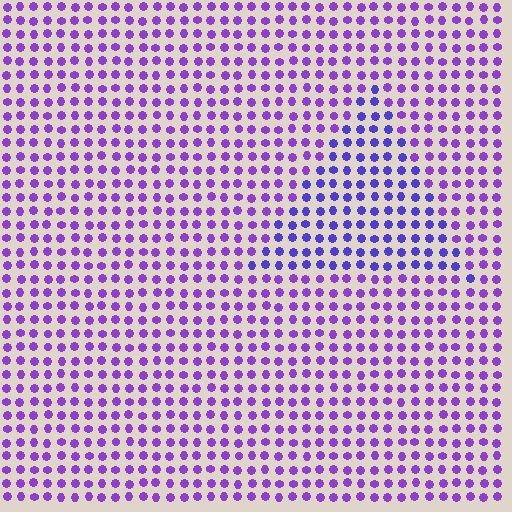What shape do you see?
I see a triangle.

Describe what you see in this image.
The image is filled with small purple elements in a uniform arrangement. A triangle-shaped region is visible where the elements are tinted to a slightly different hue, forming a subtle color boundary.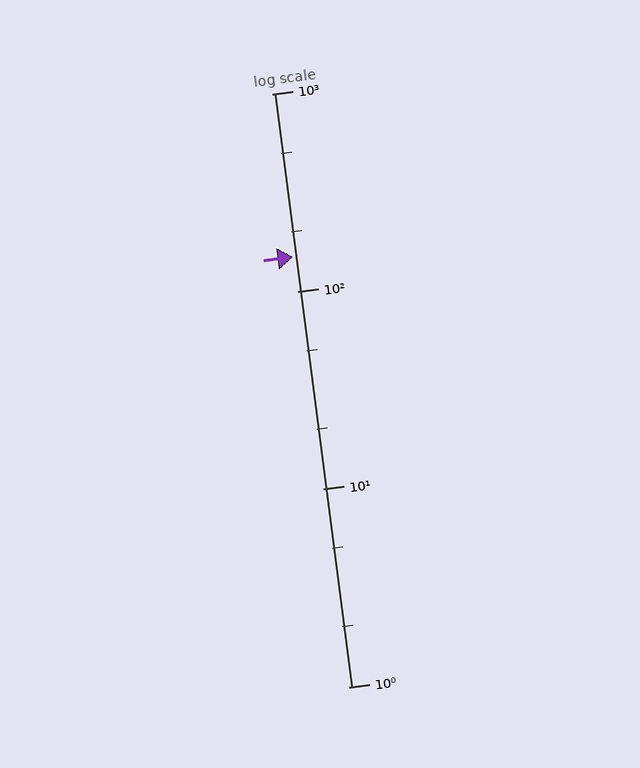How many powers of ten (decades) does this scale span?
The scale spans 3 decades, from 1 to 1000.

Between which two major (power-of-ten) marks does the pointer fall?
The pointer is between 100 and 1000.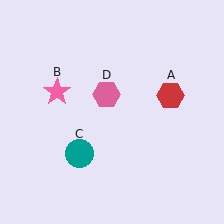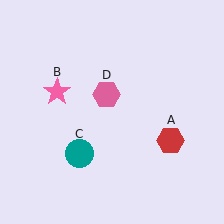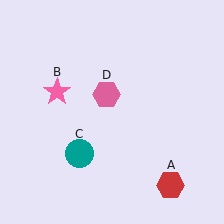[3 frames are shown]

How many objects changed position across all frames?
1 object changed position: red hexagon (object A).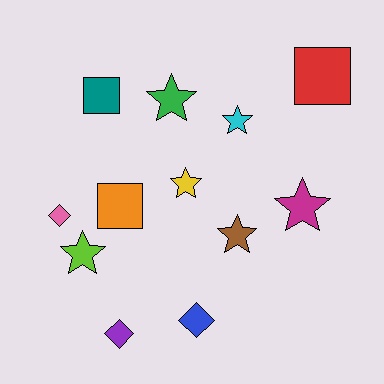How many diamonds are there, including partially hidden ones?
There are 3 diamonds.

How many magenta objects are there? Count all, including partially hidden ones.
There is 1 magenta object.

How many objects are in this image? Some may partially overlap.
There are 12 objects.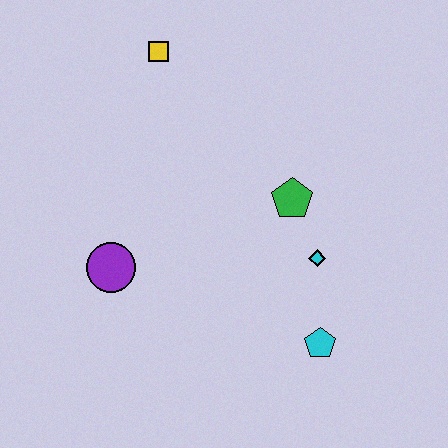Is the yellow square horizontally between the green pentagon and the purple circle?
Yes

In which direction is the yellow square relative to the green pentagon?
The yellow square is above the green pentagon.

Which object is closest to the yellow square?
The green pentagon is closest to the yellow square.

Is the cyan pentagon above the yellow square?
No